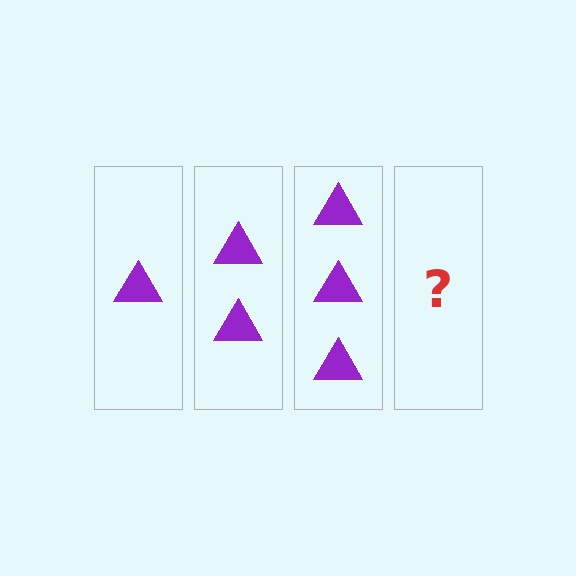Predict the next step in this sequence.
The next step is 4 triangles.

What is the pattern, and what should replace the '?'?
The pattern is that each step adds one more triangle. The '?' should be 4 triangles.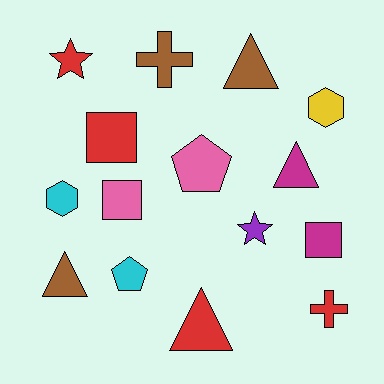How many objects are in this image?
There are 15 objects.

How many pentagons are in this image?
There are 2 pentagons.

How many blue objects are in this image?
There are no blue objects.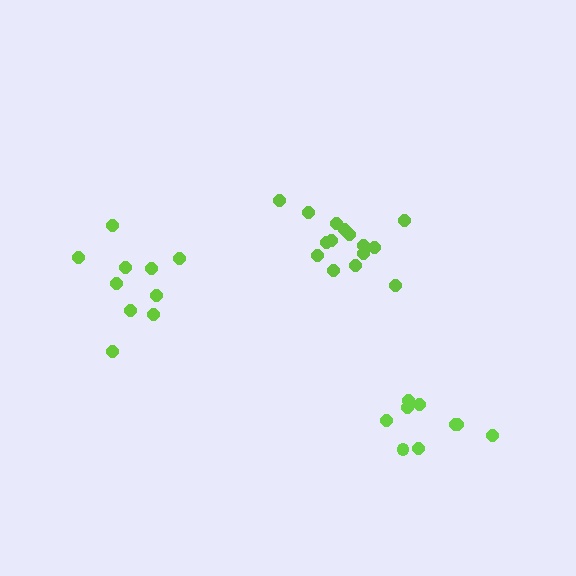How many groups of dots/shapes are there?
There are 3 groups.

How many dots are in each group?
Group 1: 9 dots, Group 2: 10 dots, Group 3: 15 dots (34 total).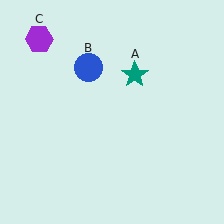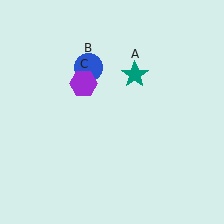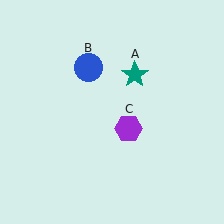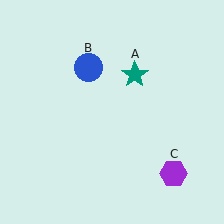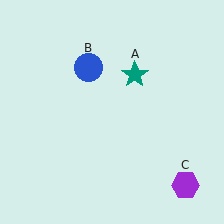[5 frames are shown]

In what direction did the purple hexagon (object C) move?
The purple hexagon (object C) moved down and to the right.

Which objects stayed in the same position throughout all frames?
Teal star (object A) and blue circle (object B) remained stationary.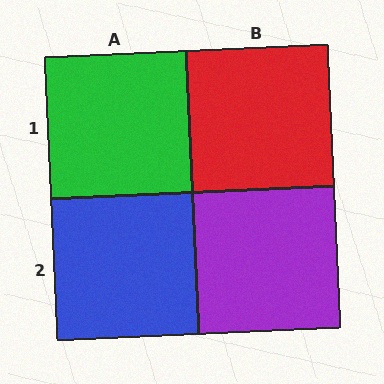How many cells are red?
1 cell is red.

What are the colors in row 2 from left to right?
Blue, purple.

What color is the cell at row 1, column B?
Red.